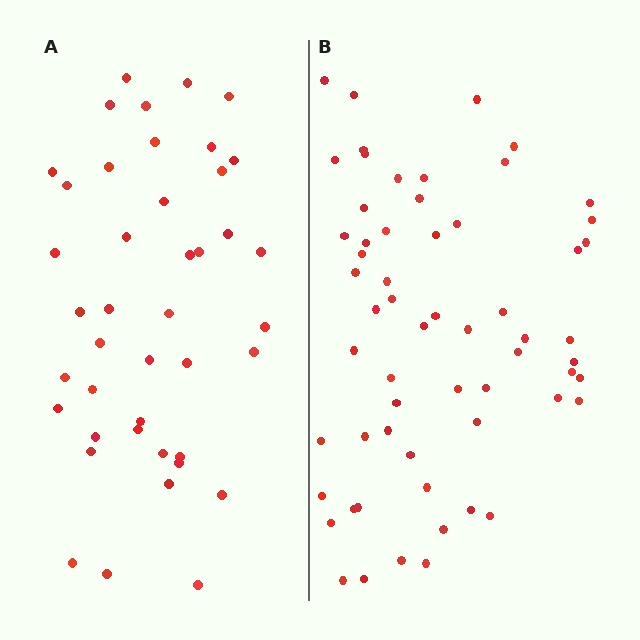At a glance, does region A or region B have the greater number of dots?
Region B (the right region) has more dots.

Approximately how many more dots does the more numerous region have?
Region B has approximately 20 more dots than region A.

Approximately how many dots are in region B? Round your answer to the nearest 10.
About 60 dots.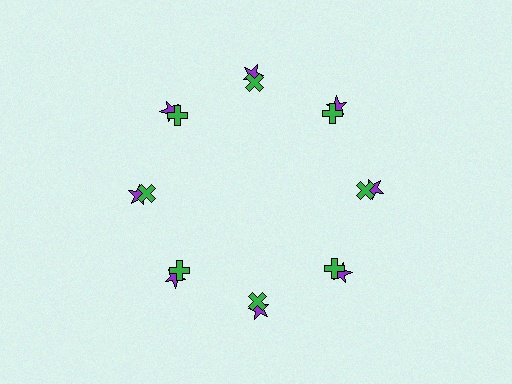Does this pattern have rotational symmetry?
Yes, this pattern has 8-fold rotational symmetry. It looks the same after rotating 45 degrees around the center.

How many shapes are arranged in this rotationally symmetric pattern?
There are 16 shapes, arranged in 8 groups of 2.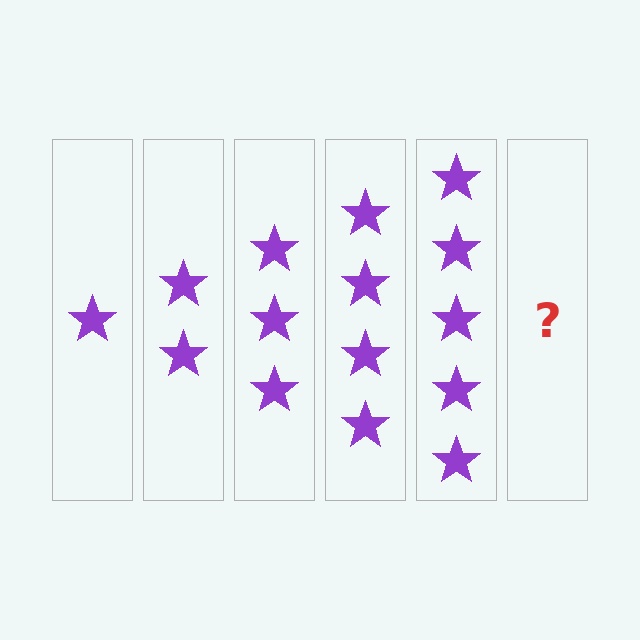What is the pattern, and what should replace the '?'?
The pattern is that each step adds one more star. The '?' should be 6 stars.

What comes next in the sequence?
The next element should be 6 stars.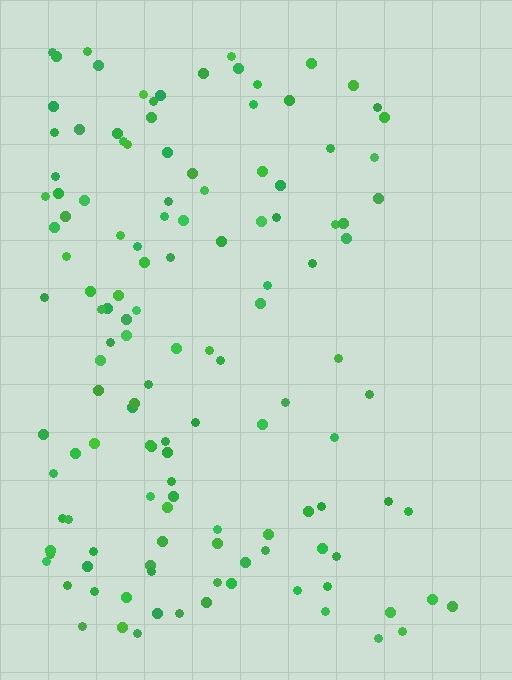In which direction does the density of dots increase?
From right to left, with the left side densest.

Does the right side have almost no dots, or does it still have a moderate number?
Still a moderate number, just noticeably fewer than the left.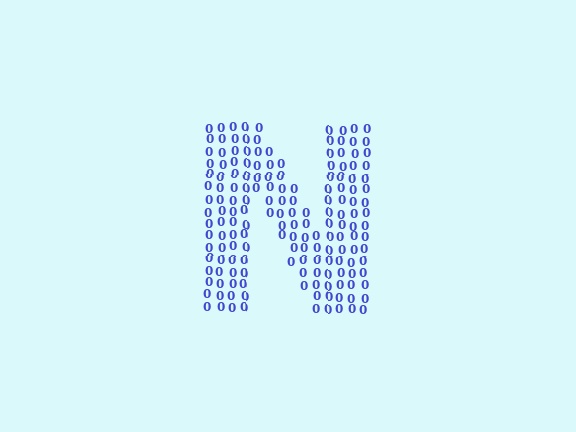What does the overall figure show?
The overall figure shows the letter N.